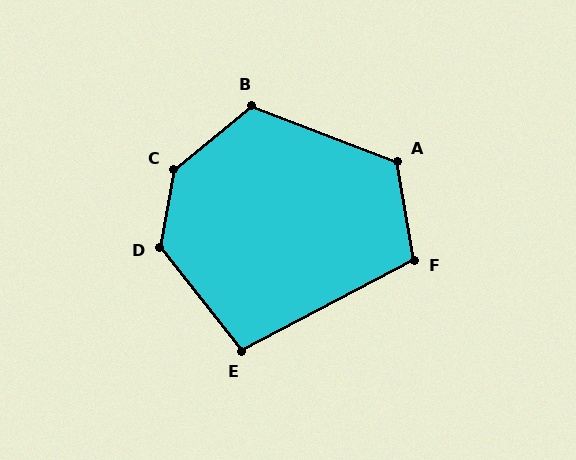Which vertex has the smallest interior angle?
E, at approximately 101 degrees.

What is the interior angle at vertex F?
Approximately 108 degrees (obtuse).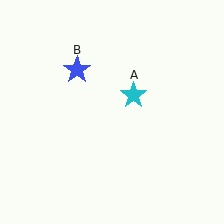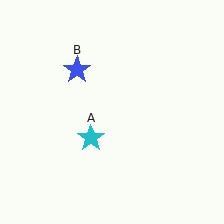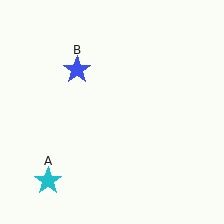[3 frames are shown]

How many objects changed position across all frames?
1 object changed position: cyan star (object A).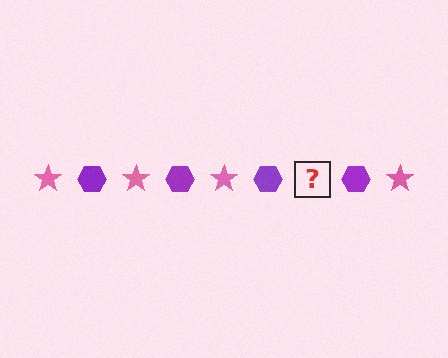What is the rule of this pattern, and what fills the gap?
The rule is that the pattern alternates between pink star and purple hexagon. The gap should be filled with a pink star.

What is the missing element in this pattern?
The missing element is a pink star.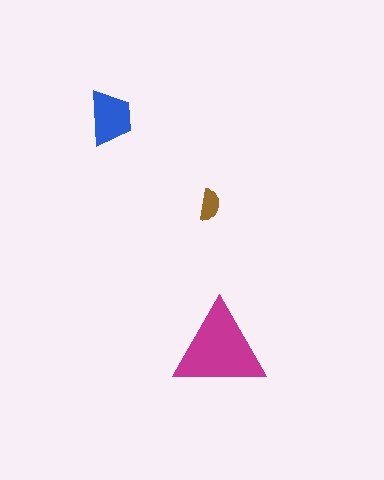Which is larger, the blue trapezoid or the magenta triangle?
The magenta triangle.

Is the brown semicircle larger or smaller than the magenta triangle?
Smaller.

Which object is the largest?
The magenta triangle.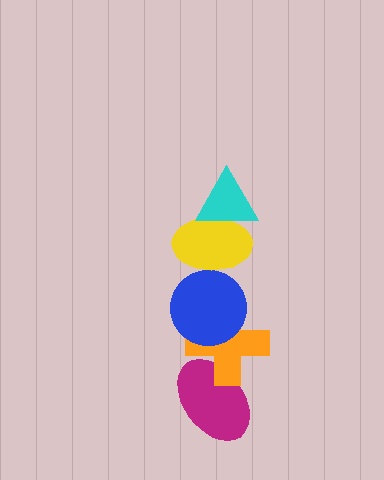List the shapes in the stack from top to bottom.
From top to bottom: the cyan triangle, the yellow ellipse, the blue circle, the orange cross, the magenta ellipse.